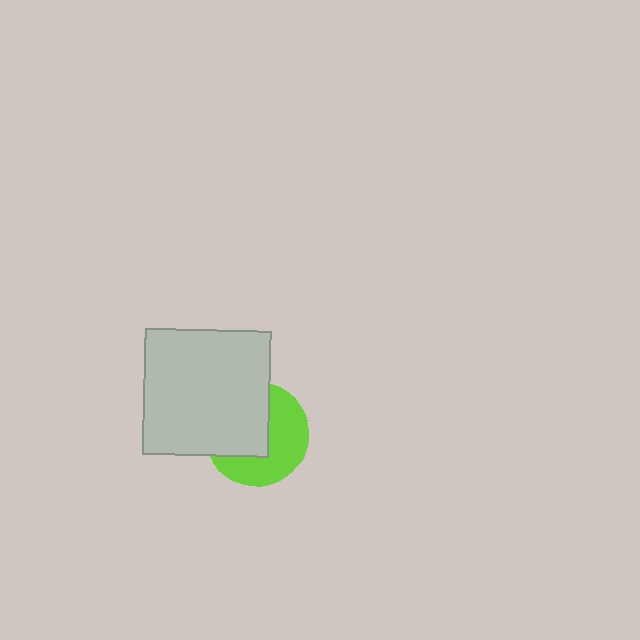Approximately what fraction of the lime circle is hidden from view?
Roughly 50% of the lime circle is hidden behind the light gray square.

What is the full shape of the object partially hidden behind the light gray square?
The partially hidden object is a lime circle.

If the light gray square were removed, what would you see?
You would see the complete lime circle.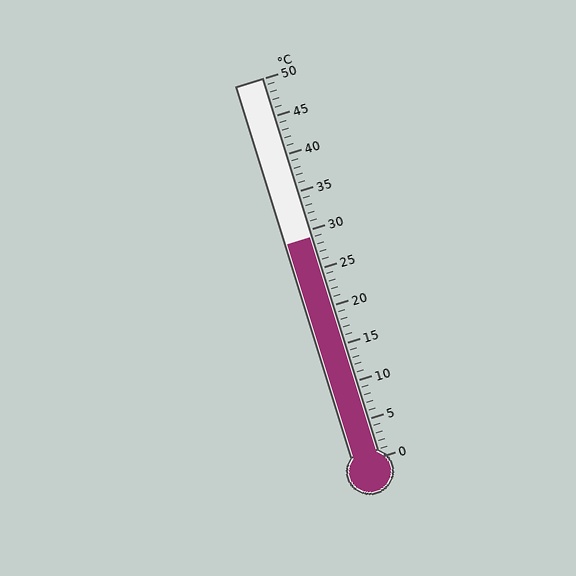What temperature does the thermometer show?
The thermometer shows approximately 29°C.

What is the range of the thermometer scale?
The thermometer scale ranges from 0°C to 50°C.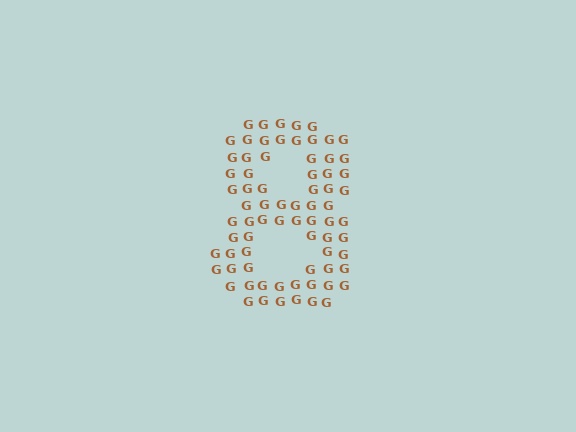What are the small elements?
The small elements are letter G's.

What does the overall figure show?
The overall figure shows the digit 8.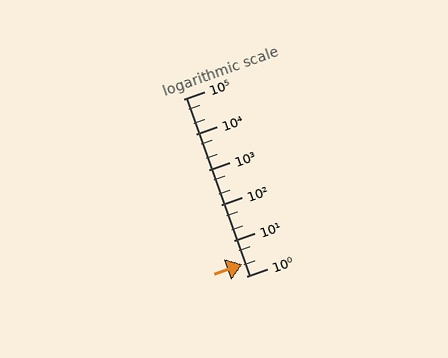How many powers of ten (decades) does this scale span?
The scale spans 5 decades, from 1 to 100000.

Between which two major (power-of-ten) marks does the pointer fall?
The pointer is between 1 and 10.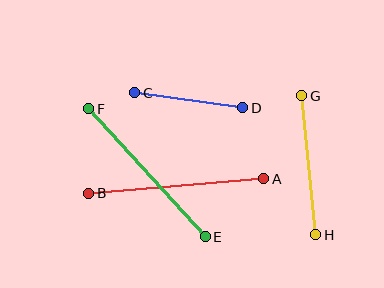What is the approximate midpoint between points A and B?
The midpoint is at approximately (176, 186) pixels.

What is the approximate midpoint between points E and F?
The midpoint is at approximately (147, 173) pixels.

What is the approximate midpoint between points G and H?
The midpoint is at approximately (309, 165) pixels.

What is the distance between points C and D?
The distance is approximately 109 pixels.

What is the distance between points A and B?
The distance is approximately 176 pixels.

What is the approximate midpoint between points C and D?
The midpoint is at approximately (189, 100) pixels.